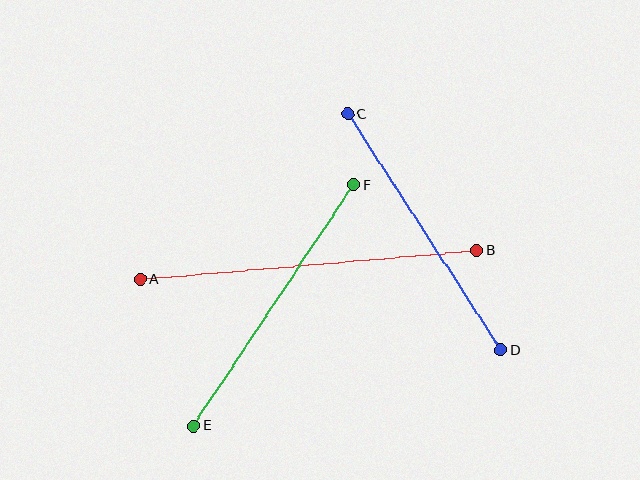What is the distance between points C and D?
The distance is approximately 281 pixels.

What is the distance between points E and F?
The distance is approximately 289 pixels.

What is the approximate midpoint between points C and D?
The midpoint is at approximately (424, 232) pixels.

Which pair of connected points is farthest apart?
Points A and B are farthest apart.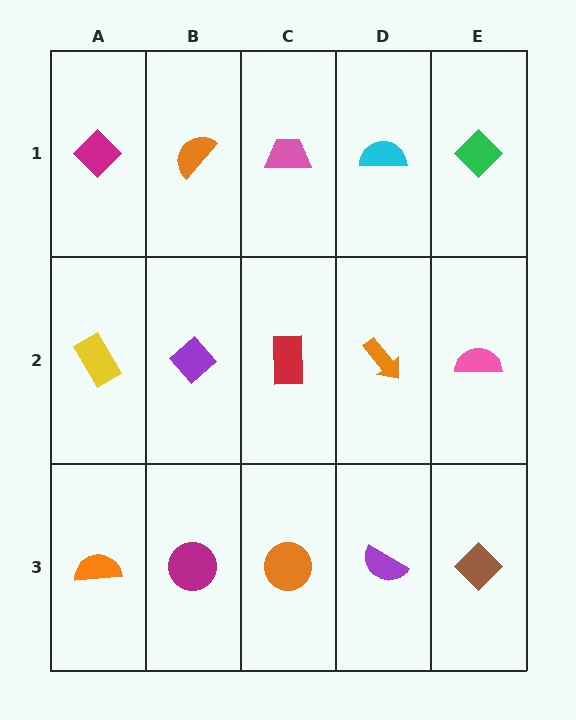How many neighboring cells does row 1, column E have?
2.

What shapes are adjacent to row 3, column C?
A red rectangle (row 2, column C), a magenta circle (row 3, column B), a purple semicircle (row 3, column D).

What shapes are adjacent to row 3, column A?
A yellow rectangle (row 2, column A), a magenta circle (row 3, column B).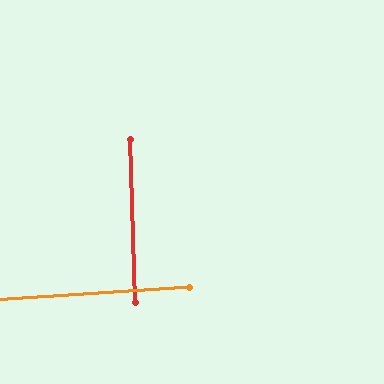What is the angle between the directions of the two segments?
Approximately 88 degrees.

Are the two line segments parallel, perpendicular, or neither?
Perpendicular — they meet at approximately 88°.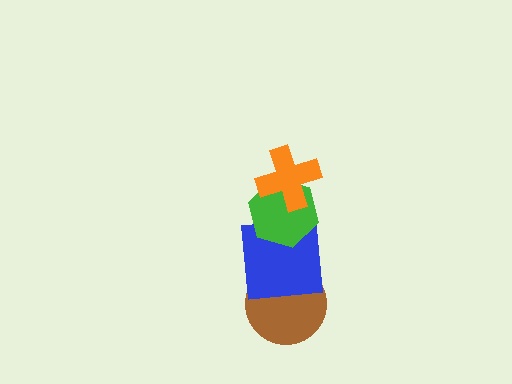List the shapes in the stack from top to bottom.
From top to bottom: the orange cross, the green hexagon, the blue square, the brown circle.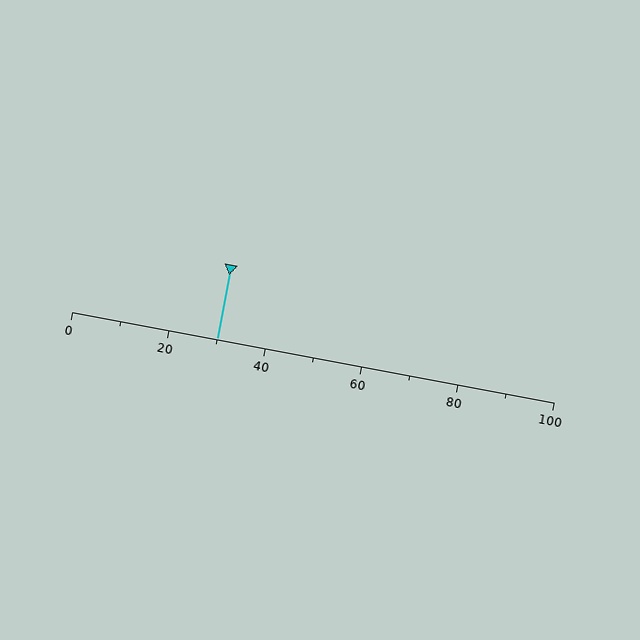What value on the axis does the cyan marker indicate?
The marker indicates approximately 30.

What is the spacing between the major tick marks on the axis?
The major ticks are spaced 20 apart.